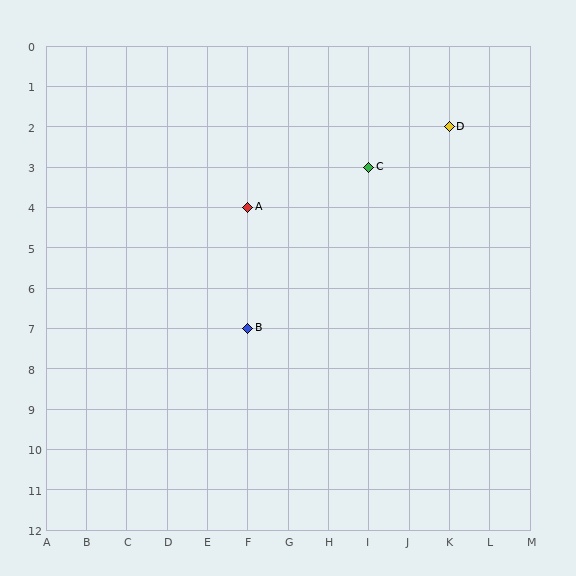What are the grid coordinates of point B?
Point B is at grid coordinates (F, 7).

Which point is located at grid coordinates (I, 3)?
Point C is at (I, 3).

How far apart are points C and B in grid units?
Points C and B are 3 columns and 4 rows apart (about 5.0 grid units diagonally).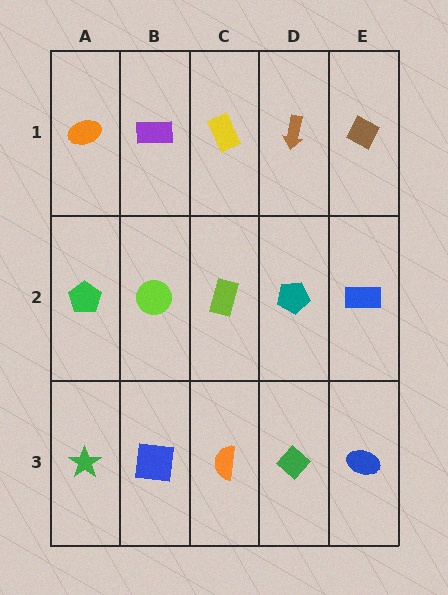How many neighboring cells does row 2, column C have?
4.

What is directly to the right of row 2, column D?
A blue rectangle.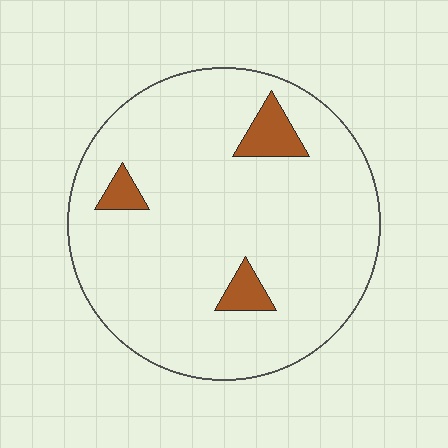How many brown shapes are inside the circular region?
3.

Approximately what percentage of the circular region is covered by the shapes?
Approximately 5%.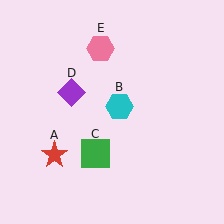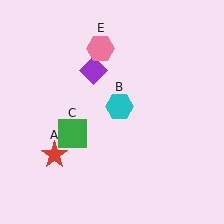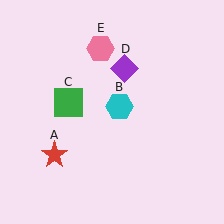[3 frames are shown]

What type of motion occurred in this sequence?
The green square (object C), purple diamond (object D) rotated clockwise around the center of the scene.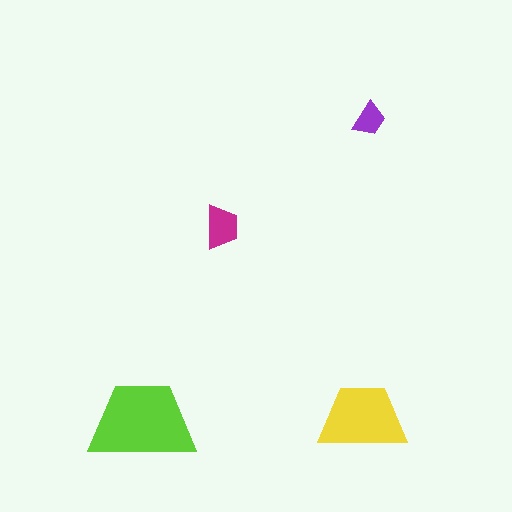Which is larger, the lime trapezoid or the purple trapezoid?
The lime one.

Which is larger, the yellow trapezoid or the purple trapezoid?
The yellow one.